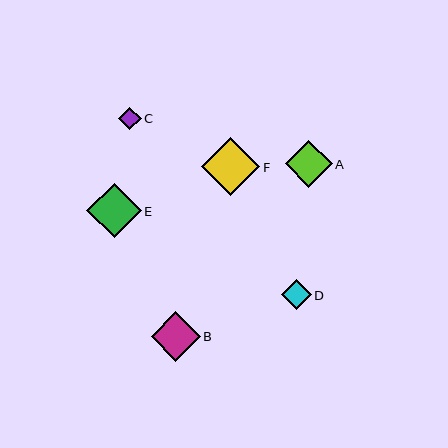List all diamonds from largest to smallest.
From largest to smallest: F, E, B, A, D, C.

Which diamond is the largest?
Diamond F is the largest with a size of approximately 58 pixels.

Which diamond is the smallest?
Diamond C is the smallest with a size of approximately 22 pixels.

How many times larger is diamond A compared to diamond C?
Diamond A is approximately 2.1 times the size of diamond C.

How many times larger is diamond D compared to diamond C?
Diamond D is approximately 1.4 times the size of diamond C.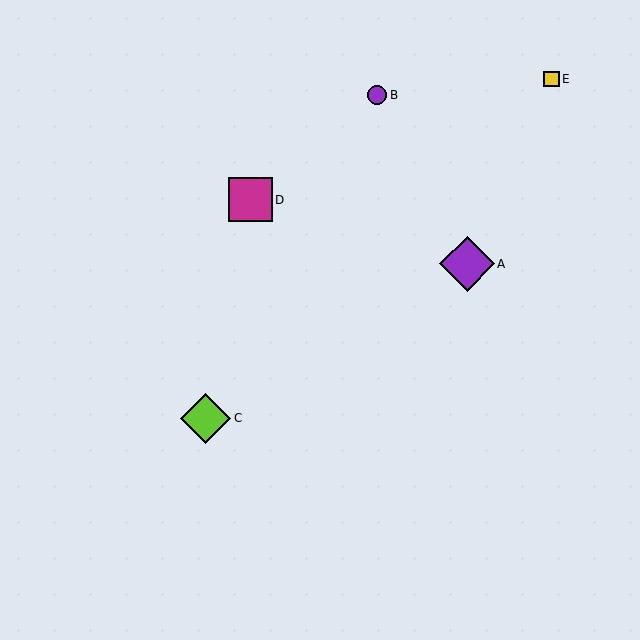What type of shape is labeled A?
Shape A is a purple diamond.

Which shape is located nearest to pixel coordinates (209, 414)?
The lime diamond (labeled C) at (206, 418) is nearest to that location.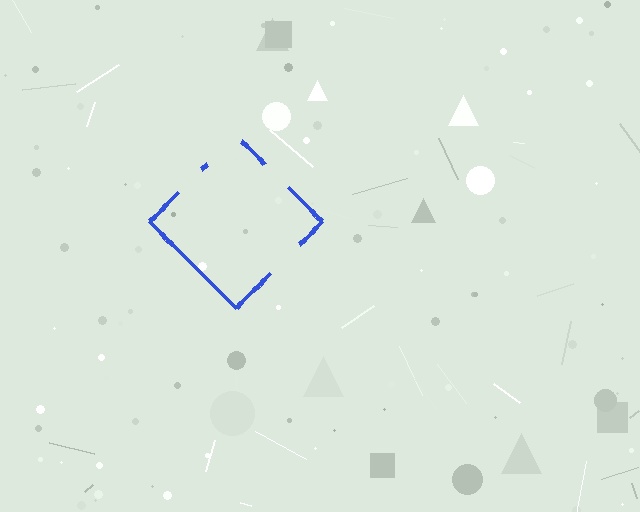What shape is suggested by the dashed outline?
The dashed outline suggests a diamond.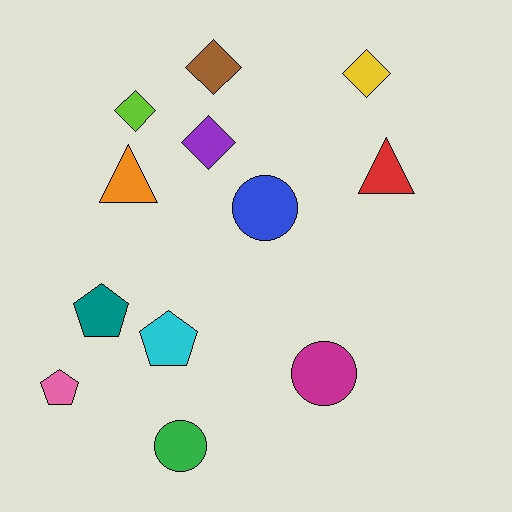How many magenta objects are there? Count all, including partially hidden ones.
There is 1 magenta object.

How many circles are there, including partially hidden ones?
There are 3 circles.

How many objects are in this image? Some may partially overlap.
There are 12 objects.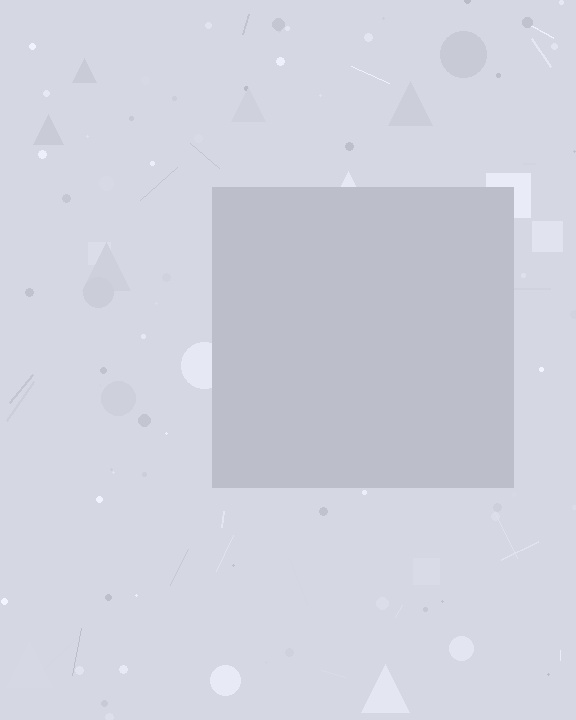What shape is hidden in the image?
A square is hidden in the image.